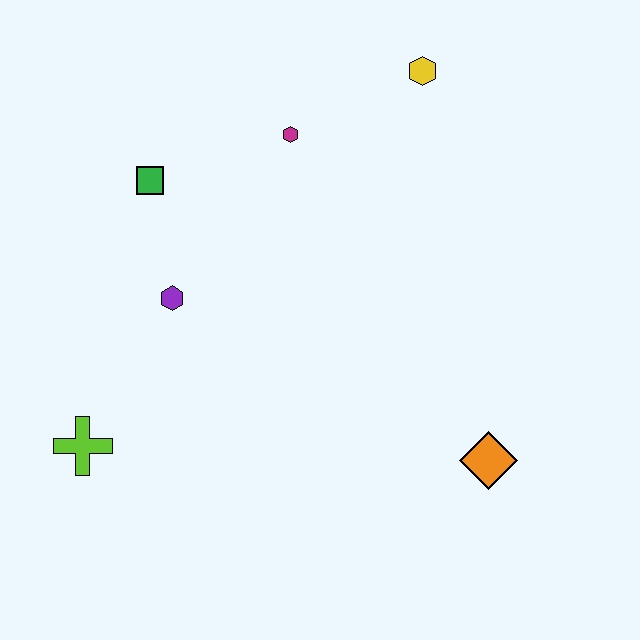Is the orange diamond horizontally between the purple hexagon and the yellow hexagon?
No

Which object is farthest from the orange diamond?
The green square is farthest from the orange diamond.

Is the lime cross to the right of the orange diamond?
No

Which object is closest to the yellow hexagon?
The magenta hexagon is closest to the yellow hexagon.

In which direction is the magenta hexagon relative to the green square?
The magenta hexagon is to the right of the green square.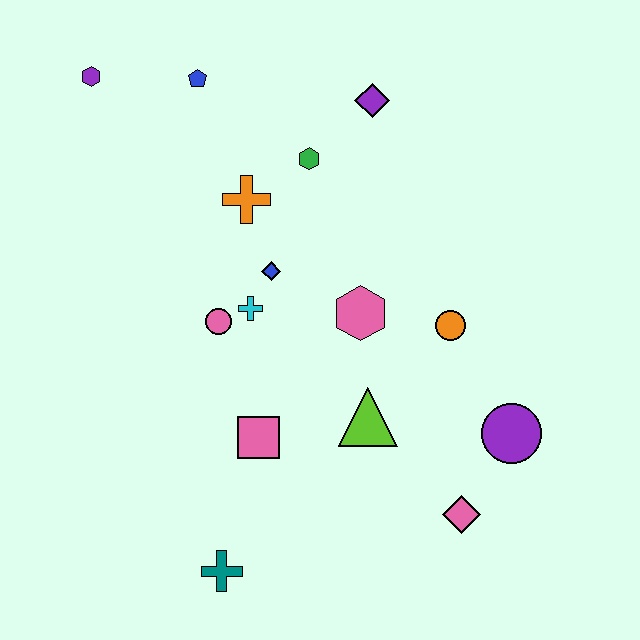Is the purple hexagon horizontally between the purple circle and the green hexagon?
No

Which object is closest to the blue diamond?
The cyan cross is closest to the blue diamond.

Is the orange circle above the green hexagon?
No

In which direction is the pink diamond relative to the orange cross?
The pink diamond is below the orange cross.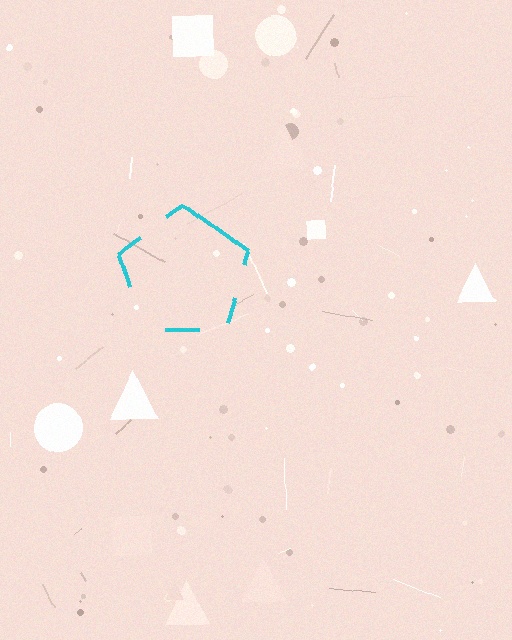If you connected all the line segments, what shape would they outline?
They would outline a pentagon.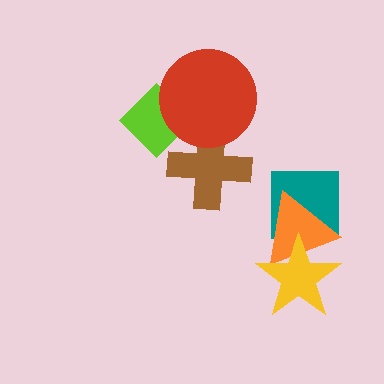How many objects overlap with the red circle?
2 objects overlap with the red circle.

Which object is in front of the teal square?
The orange triangle is in front of the teal square.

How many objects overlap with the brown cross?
2 objects overlap with the brown cross.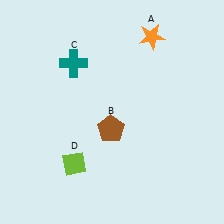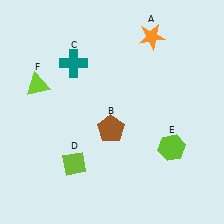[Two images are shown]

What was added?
A lime hexagon (E), a lime triangle (F) were added in Image 2.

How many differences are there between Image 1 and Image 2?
There are 2 differences between the two images.